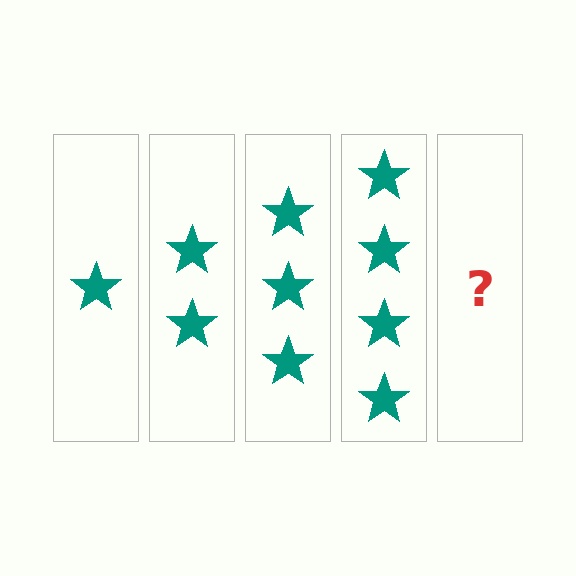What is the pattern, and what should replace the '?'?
The pattern is that each step adds one more star. The '?' should be 5 stars.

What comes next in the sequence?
The next element should be 5 stars.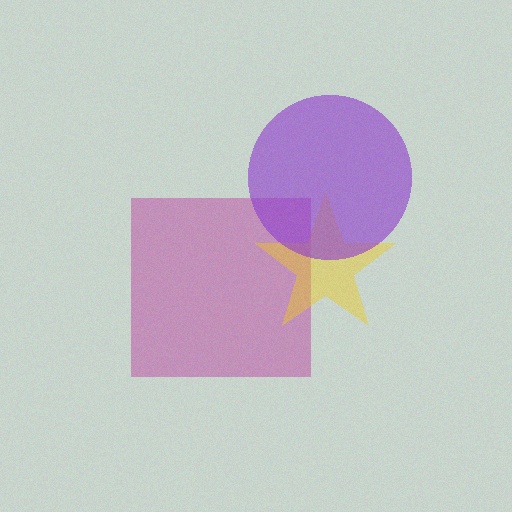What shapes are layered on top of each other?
The layered shapes are: a magenta square, a yellow star, a purple circle.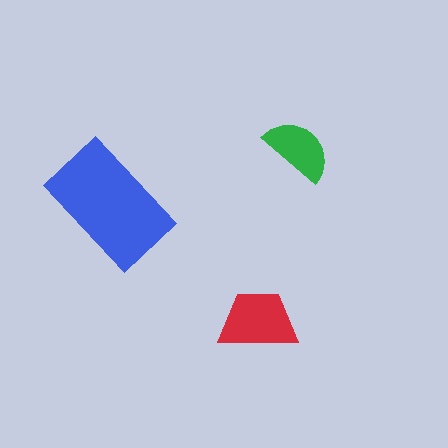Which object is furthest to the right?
The green semicircle is rightmost.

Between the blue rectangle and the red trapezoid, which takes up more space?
The blue rectangle.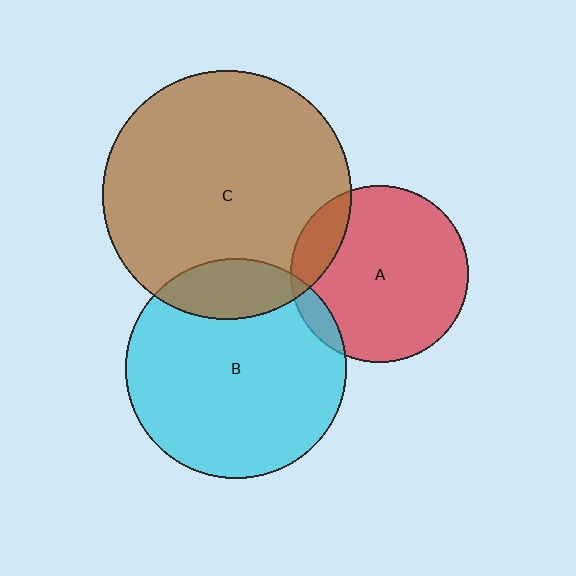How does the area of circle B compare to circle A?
Approximately 1.5 times.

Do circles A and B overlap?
Yes.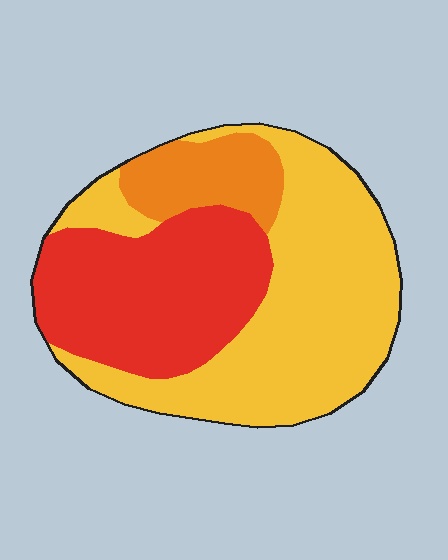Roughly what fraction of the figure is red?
Red takes up about one third (1/3) of the figure.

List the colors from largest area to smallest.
From largest to smallest: yellow, red, orange.